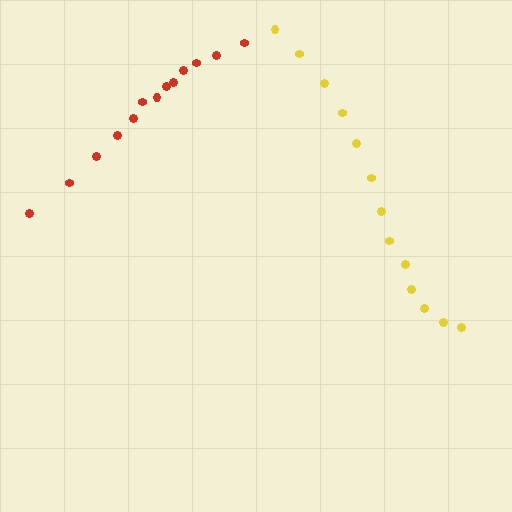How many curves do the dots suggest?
There are 2 distinct paths.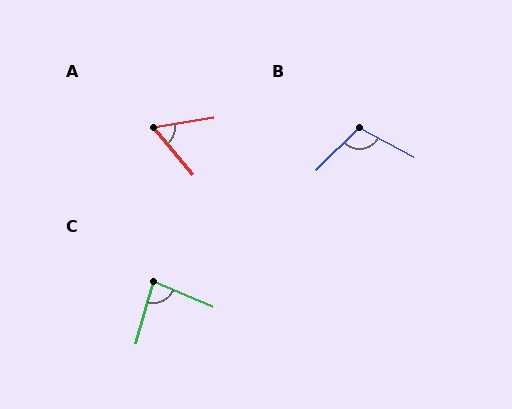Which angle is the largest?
B, at approximately 107 degrees.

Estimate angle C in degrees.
Approximately 83 degrees.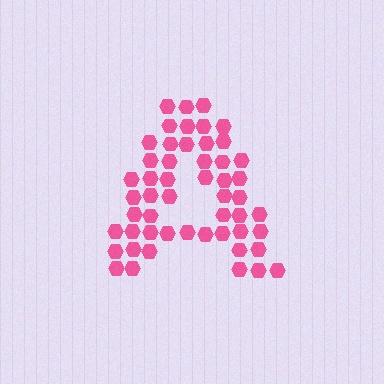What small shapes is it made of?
It is made of small hexagons.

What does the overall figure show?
The overall figure shows the letter A.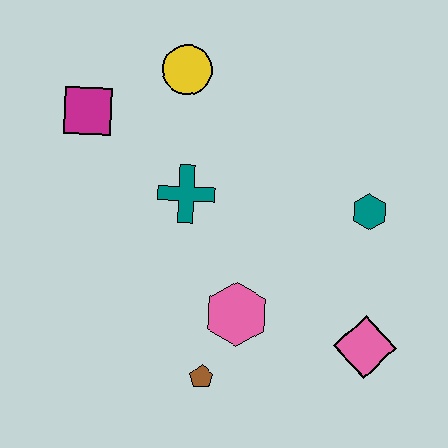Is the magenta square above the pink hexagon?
Yes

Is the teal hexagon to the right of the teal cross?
Yes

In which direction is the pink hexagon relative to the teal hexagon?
The pink hexagon is to the left of the teal hexagon.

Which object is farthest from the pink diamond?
The magenta square is farthest from the pink diamond.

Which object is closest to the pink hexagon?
The brown pentagon is closest to the pink hexagon.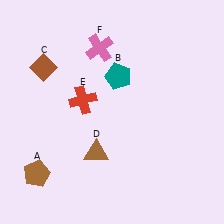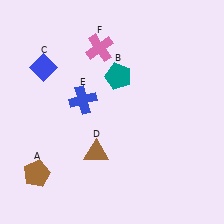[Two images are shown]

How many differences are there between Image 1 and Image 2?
There are 2 differences between the two images.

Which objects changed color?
C changed from brown to blue. E changed from red to blue.